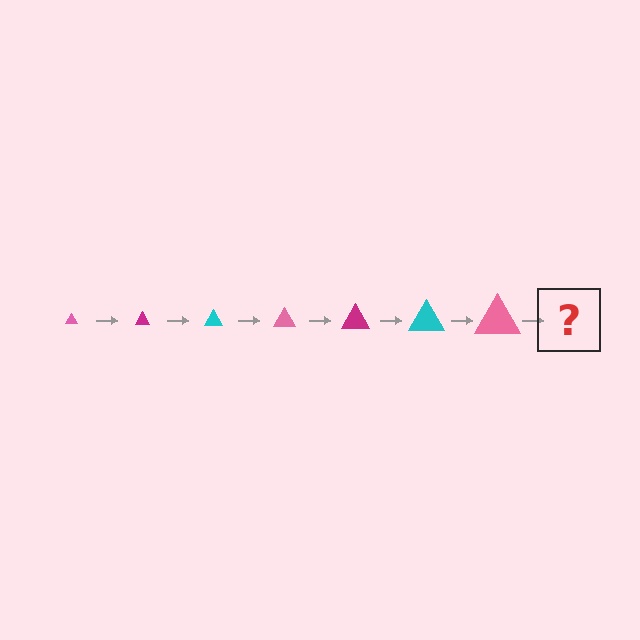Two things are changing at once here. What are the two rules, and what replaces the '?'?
The two rules are that the triangle grows larger each step and the color cycles through pink, magenta, and cyan. The '?' should be a magenta triangle, larger than the previous one.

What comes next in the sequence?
The next element should be a magenta triangle, larger than the previous one.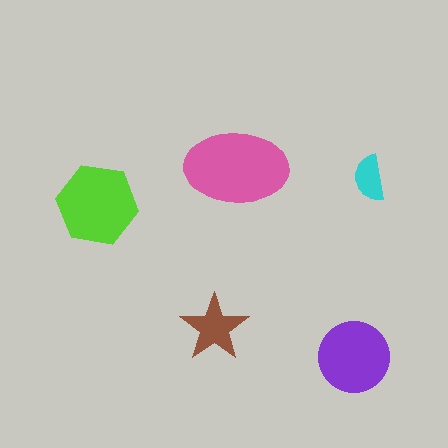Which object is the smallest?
The cyan semicircle.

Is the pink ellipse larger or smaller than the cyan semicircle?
Larger.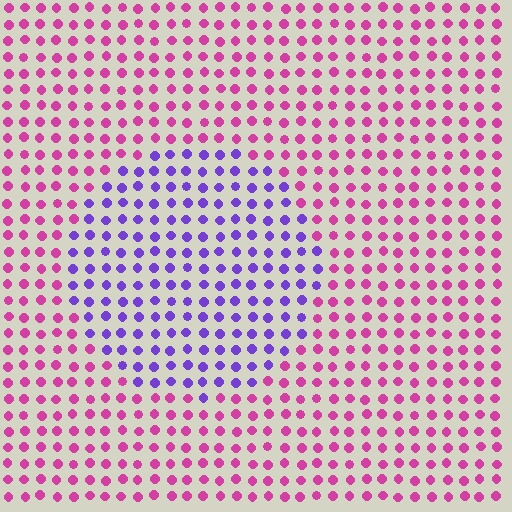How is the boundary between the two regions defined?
The boundary is defined purely by a slight shift in hue (about 57 degrees). Spacing, size, and orientation are identical on both sides.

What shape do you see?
I see a circle.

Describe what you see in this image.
The image is filled with small magenta elements in a uniform arrangement. A circle-shaped region is visible where the elements are tinted to a slightly different hue, forming a subtle color boundary.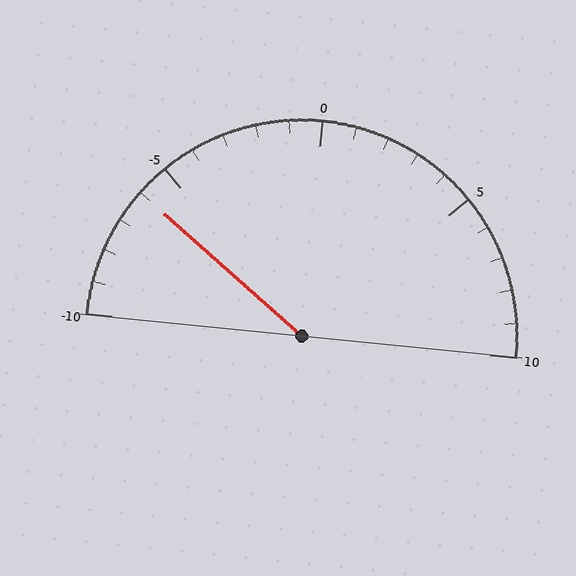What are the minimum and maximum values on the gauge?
The gauge ranges from -10 to 10.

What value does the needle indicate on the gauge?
The needle indicates approximately -6.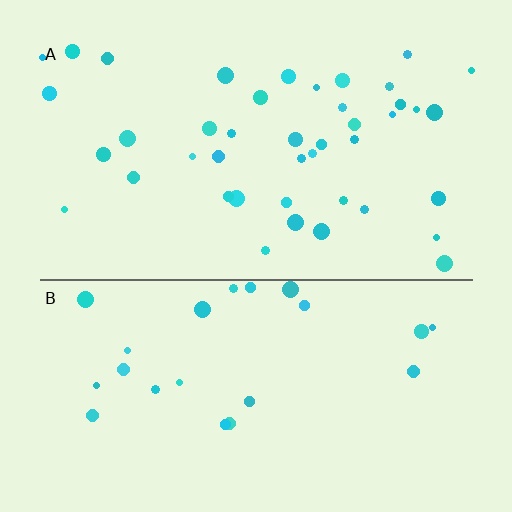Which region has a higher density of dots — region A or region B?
A (the top).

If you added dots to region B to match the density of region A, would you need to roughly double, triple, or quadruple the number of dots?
Approximately double.